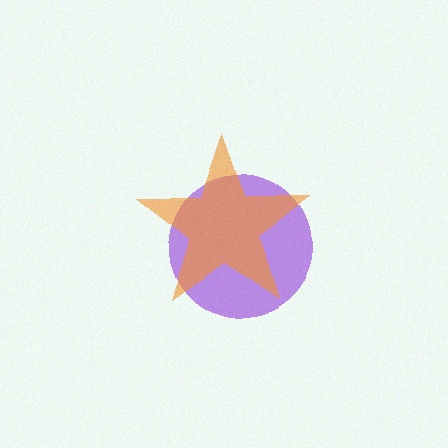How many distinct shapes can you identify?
There are 2 distinct shapes: a purple circle, an orange star.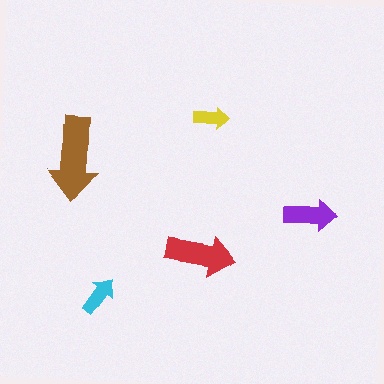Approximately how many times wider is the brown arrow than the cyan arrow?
About 2 times wider.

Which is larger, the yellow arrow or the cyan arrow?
The cyan one.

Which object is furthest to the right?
The purple arrow is rightmost.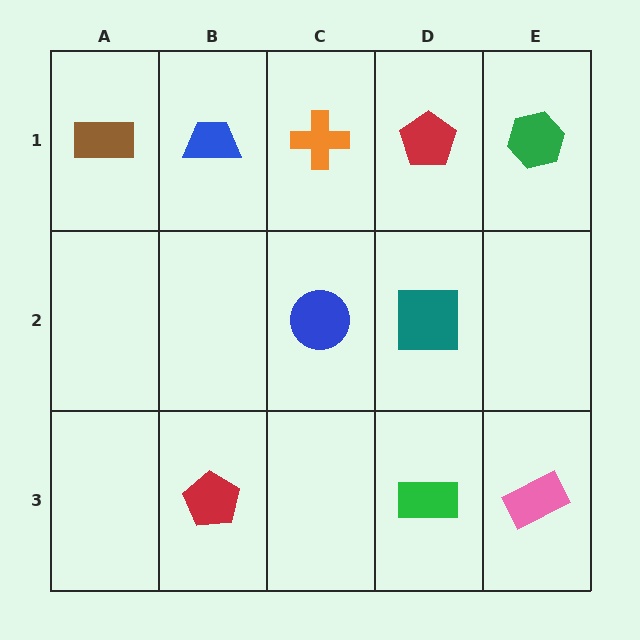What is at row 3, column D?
A green rectangle.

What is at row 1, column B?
A blue trapezoid.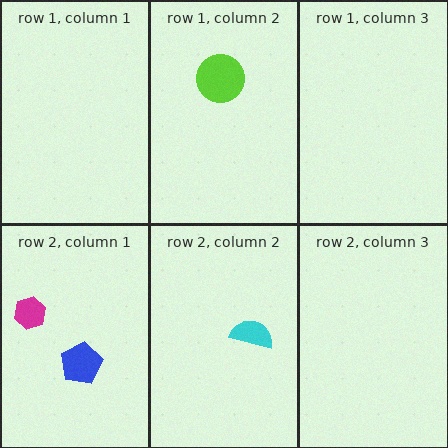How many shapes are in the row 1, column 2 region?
1.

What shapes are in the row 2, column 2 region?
The cyan semicircle.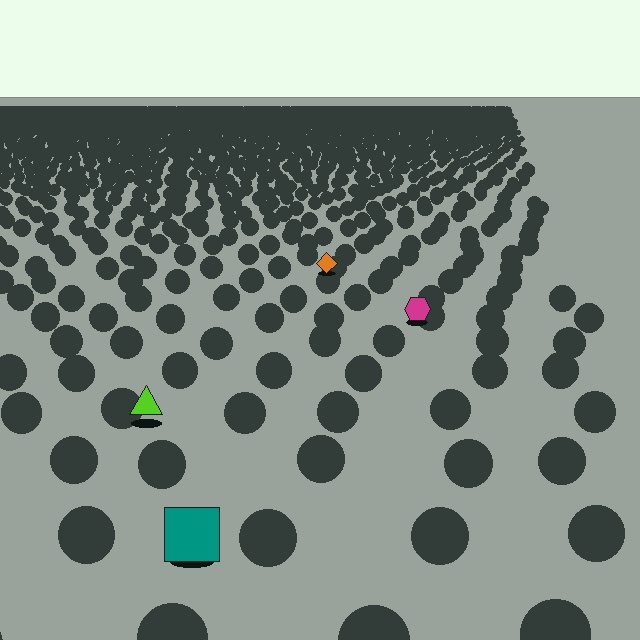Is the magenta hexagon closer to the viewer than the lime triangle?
No. The lime triangle is closer — you can tell from the texture gradient: the ground texture is coarser near it.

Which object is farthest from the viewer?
The orange diamond is farthest from the viewer. It appears smaller and the ground texture around it is denser.